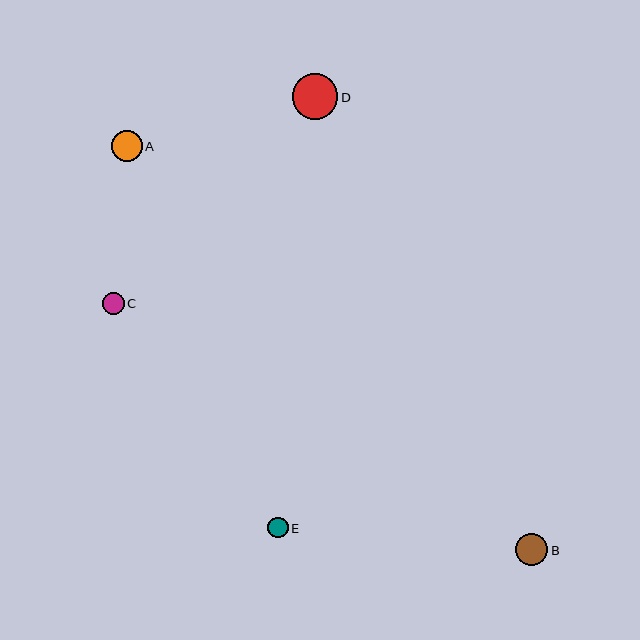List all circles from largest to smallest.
From largest to smallest: D, B, A, C, E.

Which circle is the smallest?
Circle E is the smallest with a size of approximately 21 pixels.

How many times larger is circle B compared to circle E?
Circle B is approximately 1.6 times the size of circle E.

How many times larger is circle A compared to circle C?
Circle A is approximately 1.4 times the size of circle C.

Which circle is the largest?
Circle D is the largest with a size of approximately 45 pixels.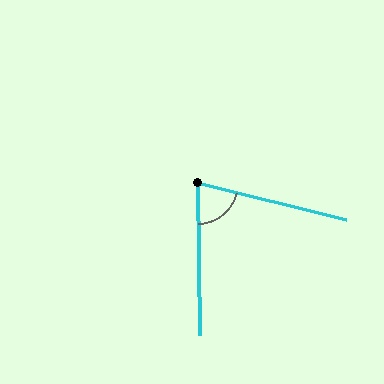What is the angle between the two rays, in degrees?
Approximately 75 degrees.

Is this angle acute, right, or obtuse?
It is acute.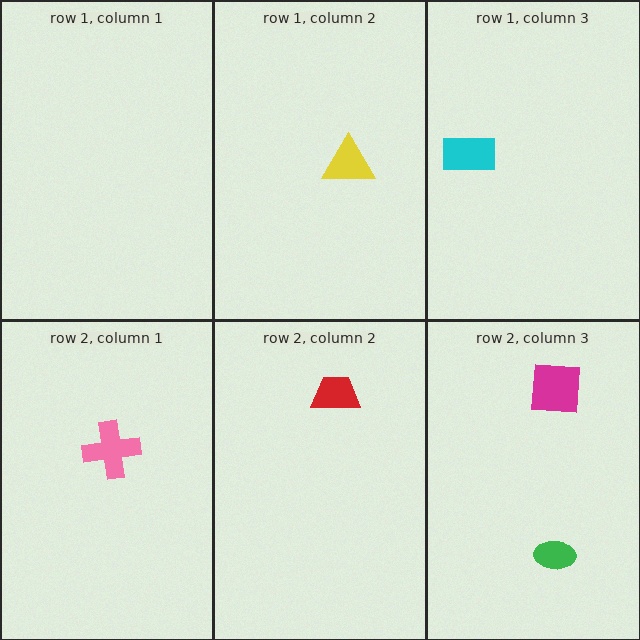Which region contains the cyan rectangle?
The row 1, column 3 region.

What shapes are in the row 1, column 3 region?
The cyan rectangle.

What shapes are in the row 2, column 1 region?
The pink cross.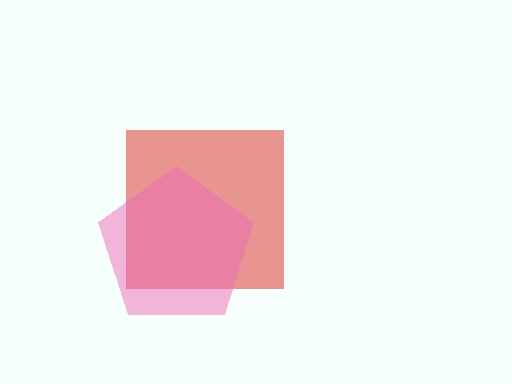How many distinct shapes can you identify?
There are 2 distinct shapes: a red square, a pink pentagon.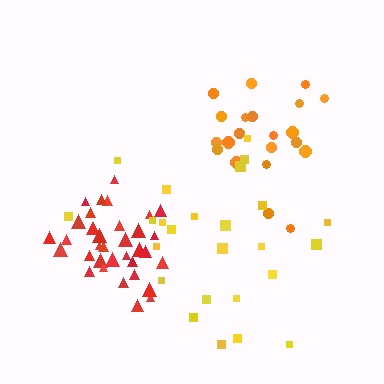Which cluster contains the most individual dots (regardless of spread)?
Red (35).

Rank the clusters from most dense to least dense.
red, orange, yellow.